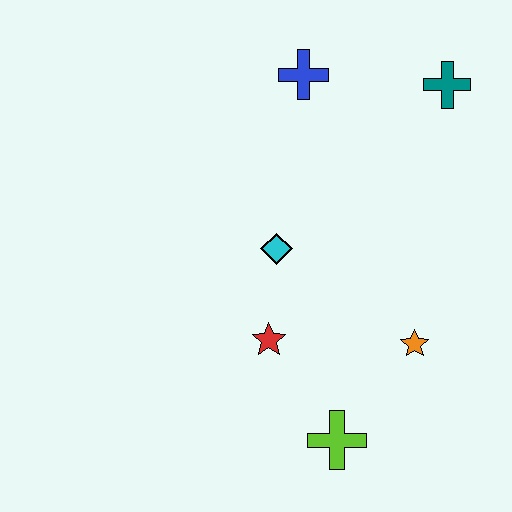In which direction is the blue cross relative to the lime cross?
The blue cross is above the lime cross.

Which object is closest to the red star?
The cyan diamond is closest to the red star.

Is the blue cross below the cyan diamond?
No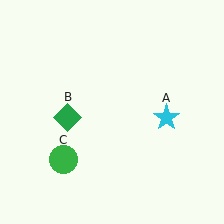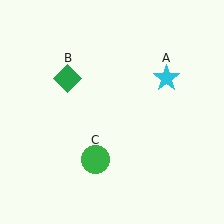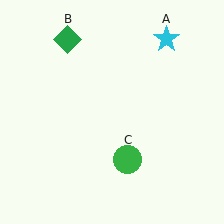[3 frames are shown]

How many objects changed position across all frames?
3 objects changed position: cyan star (object A), green diamond (object B), green circle (object C).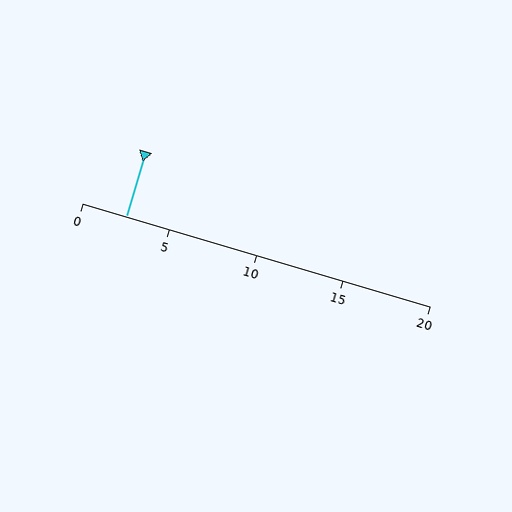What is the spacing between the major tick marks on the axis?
The major ticks are spaced 5 apart.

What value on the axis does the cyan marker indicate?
The marker indicates approximately 2.5.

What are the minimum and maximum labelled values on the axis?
The axis runs from 0 to 20.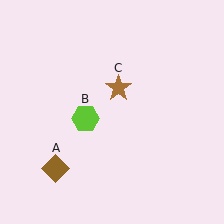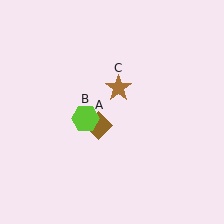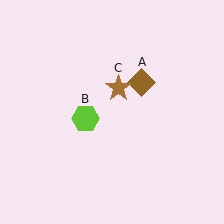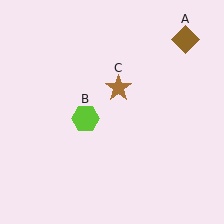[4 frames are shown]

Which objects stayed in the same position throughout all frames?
Lime hexagon (object B) and brown star (object C) remained stationary.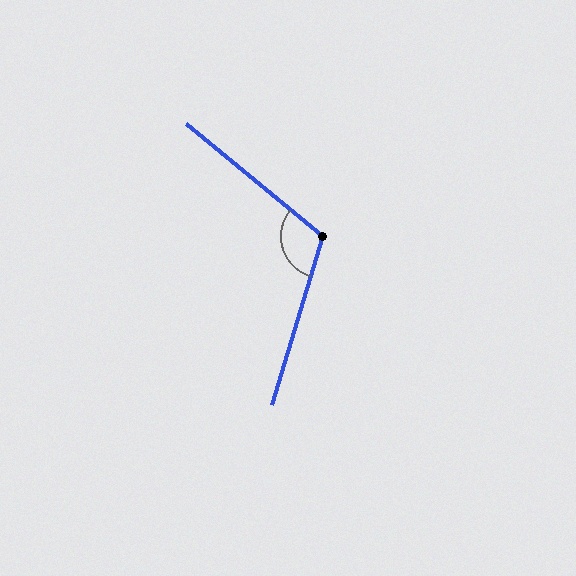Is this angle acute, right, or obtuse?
It is obtuse.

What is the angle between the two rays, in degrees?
Approximately 113 degrees.